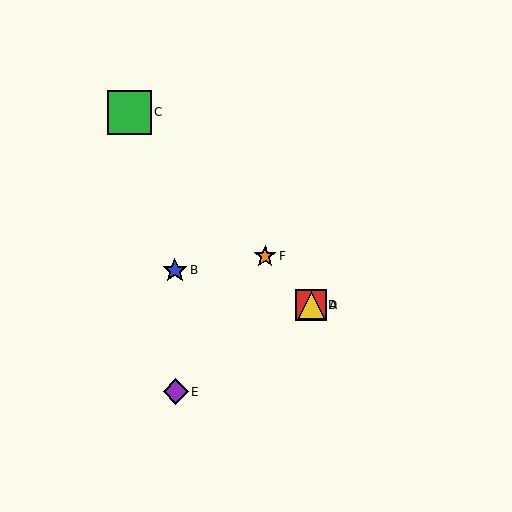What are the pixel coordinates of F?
Object F is at (265, 256).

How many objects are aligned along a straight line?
4 objects (A, C, D, F) are aligned along a straight line.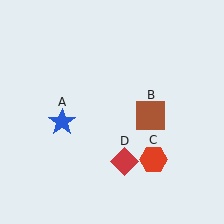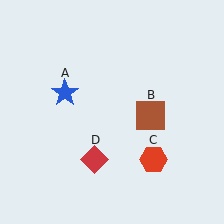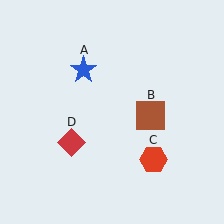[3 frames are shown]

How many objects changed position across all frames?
2 objects changed position: blue star (object A), red diamond (object D).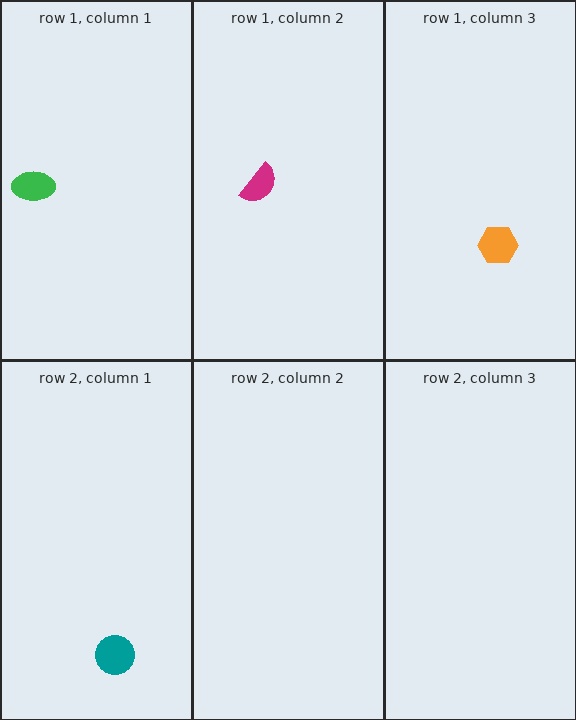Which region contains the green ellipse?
The row 1, column 1 region.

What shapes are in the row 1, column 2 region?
The magenta semicircle.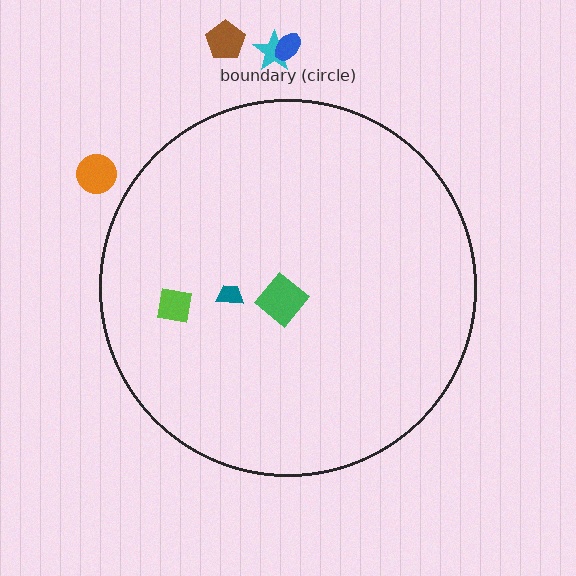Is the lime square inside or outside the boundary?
Inside.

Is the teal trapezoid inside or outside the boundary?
Inside.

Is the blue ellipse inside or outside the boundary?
Outside.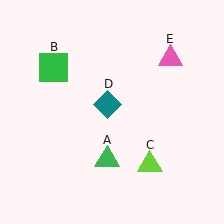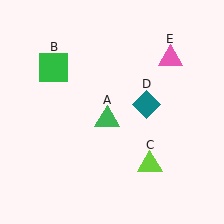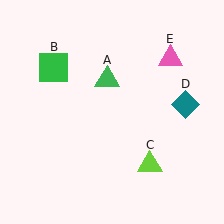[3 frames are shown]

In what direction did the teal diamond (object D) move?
The teal diamond (object D) moved right.